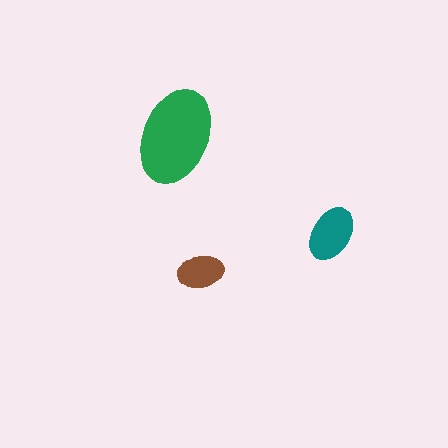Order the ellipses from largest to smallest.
the green one, the teal one, the brown one.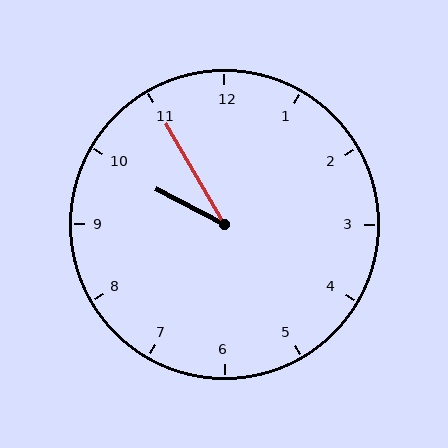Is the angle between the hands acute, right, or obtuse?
It is acute.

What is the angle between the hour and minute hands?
Approximately 32 degrees.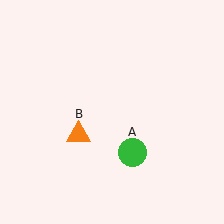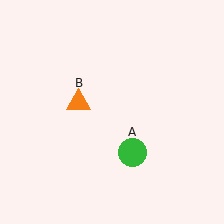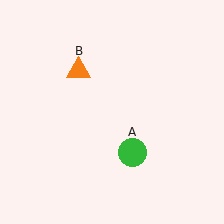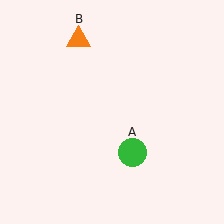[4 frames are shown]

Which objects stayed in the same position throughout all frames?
Green circle (object A) remained stationary.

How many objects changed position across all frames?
1 object changed position: orange triangle (object B).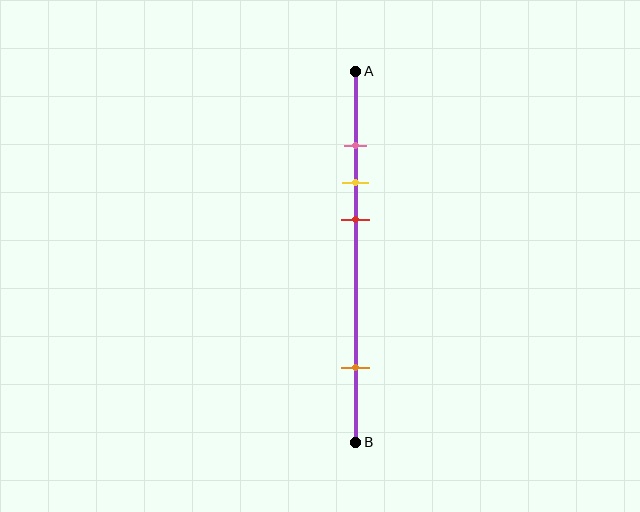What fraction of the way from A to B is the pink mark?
The pink mark is approximately 20% (0.2) of the way from A to B.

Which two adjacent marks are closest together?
The pink and yellow marks are the closest adjacent pair.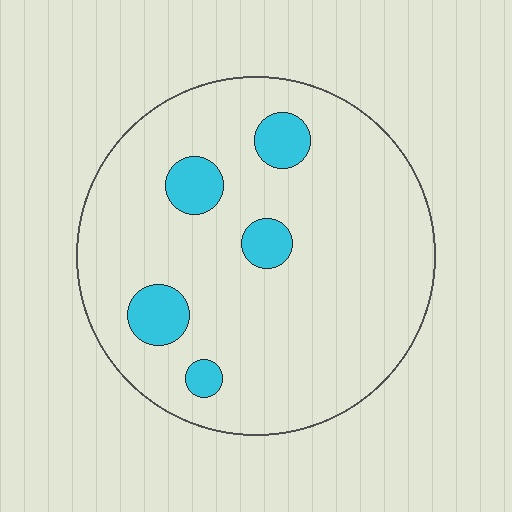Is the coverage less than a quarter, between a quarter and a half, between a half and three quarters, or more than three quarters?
Less than a quarter.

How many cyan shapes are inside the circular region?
5.